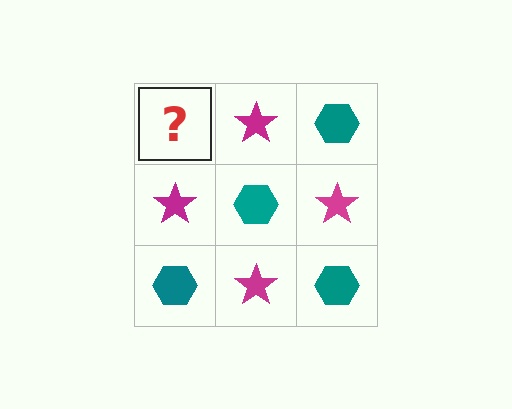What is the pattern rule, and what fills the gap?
The rule is that it alternates teal hexagon and magenta star in a checkerboard pattern. The gap should be filled with a teal hexagon.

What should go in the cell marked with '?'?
The missing cell should contain a teal hexagon.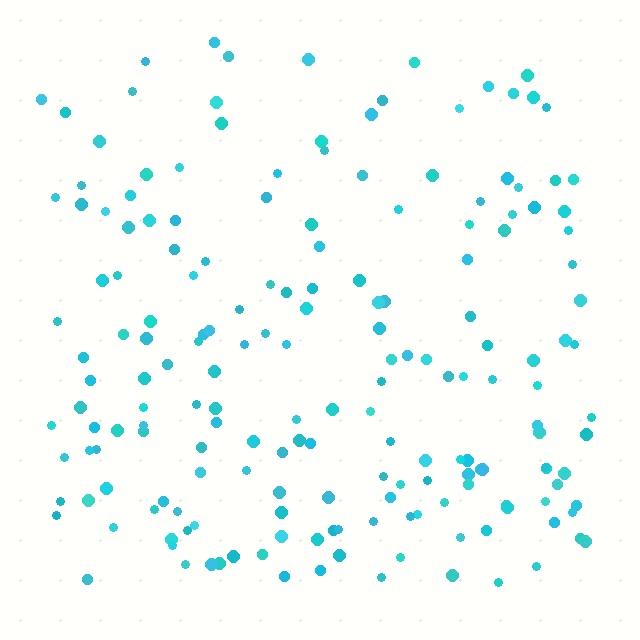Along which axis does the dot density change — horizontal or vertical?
Vertical.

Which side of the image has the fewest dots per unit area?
The top.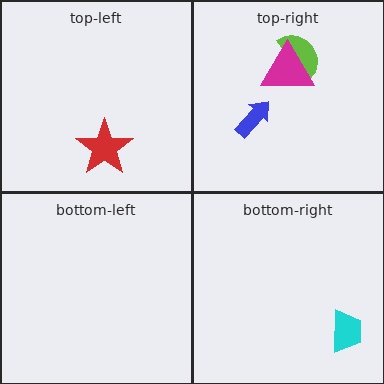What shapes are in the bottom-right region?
The cyan trapezoid.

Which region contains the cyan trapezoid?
The bottom-right region.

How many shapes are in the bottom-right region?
1.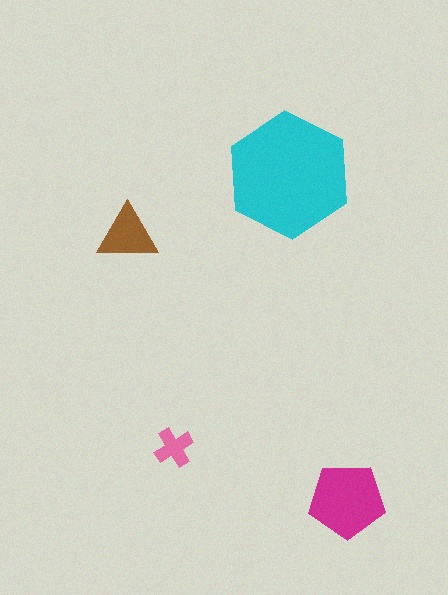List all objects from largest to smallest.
The cyan hexagon, the magenta pentagon, the brown triangle, the pink cross.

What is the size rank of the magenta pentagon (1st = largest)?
2nd.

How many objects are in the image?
There are 4 objects in the image.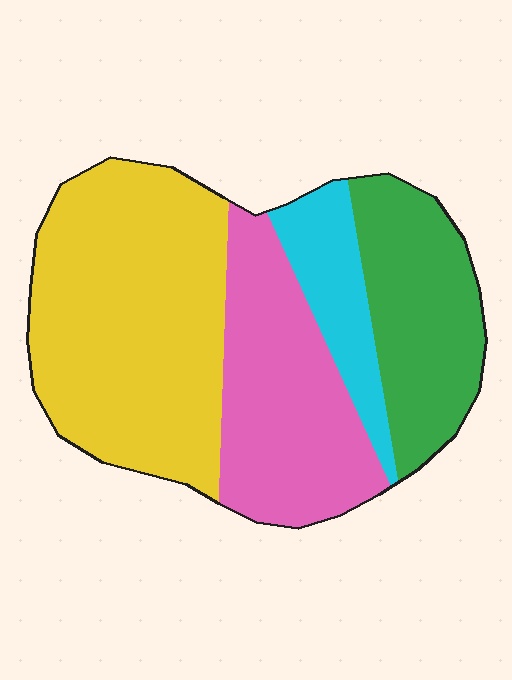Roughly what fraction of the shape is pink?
Pink covers around 25% of the shape.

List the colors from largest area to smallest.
From largest to smallest: yellow, pink, green, cyan.